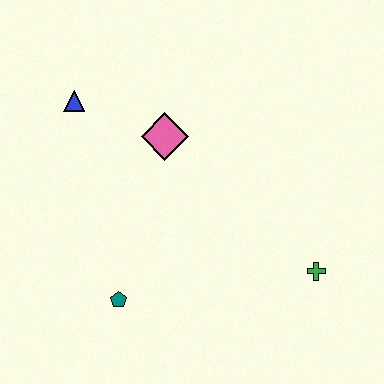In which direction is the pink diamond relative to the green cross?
The pink diamond is to the left of the green cross.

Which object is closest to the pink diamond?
The blue triangle is closest to the pink diamond.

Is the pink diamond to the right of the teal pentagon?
Yes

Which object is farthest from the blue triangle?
The green cross is farthest from the blue triangle.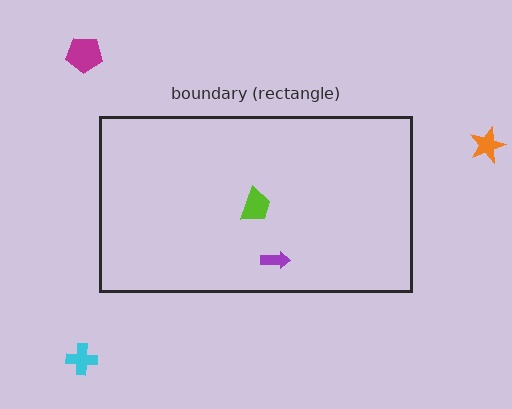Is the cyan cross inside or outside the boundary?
Outside.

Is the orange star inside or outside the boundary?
Outside.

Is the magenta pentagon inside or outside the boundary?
Outside.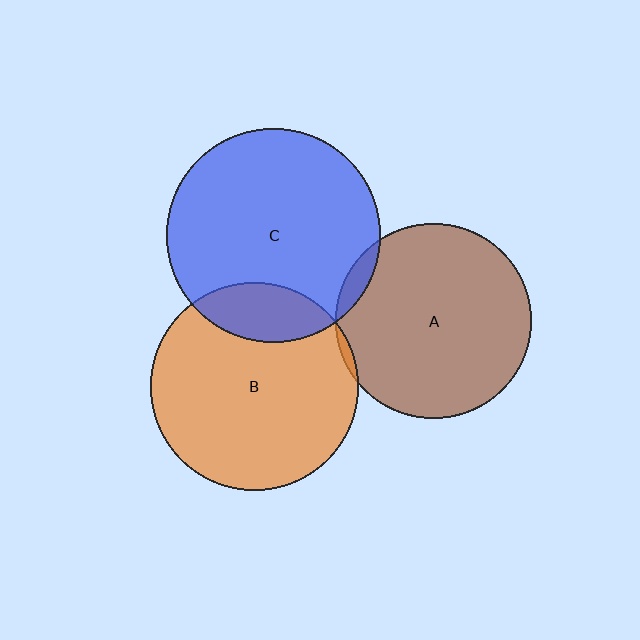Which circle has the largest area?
Circle C (blue).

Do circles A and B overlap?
Yes.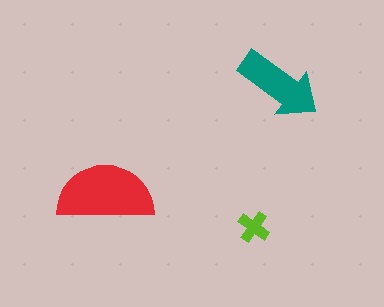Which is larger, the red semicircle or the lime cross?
The red semicircle.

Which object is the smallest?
The lime cross.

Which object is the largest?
The red semicircle.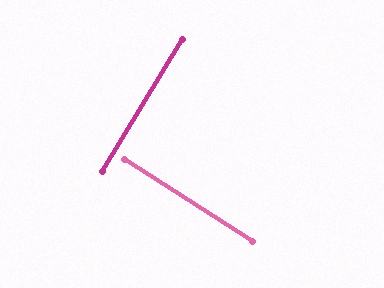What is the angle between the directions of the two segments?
Approximately 89 degrees.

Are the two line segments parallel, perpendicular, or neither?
Perpendicular — they meet at approximately 89°.